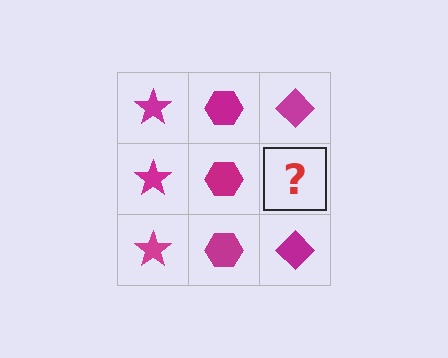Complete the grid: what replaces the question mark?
The question mark should be replaced with a magenta diamond.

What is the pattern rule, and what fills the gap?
The rule is that each column has a consistent shape. The gap should be filled with a magenta diamond.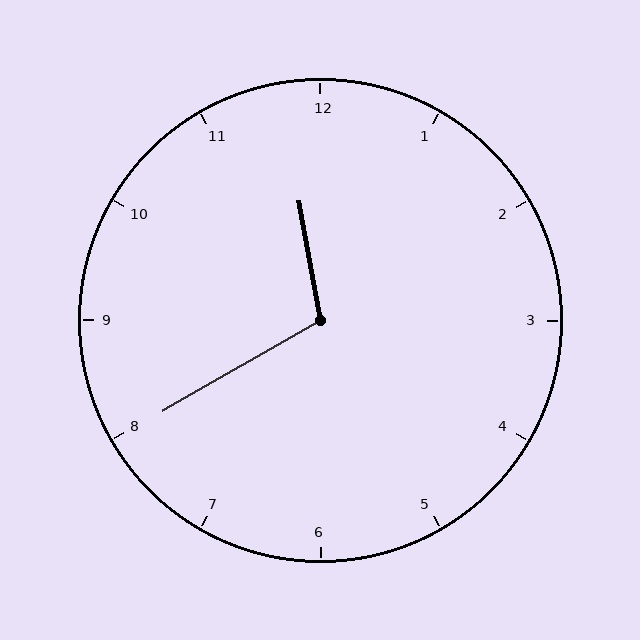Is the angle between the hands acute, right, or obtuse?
It is obtuse.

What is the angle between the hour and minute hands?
Approximately 110 degrees.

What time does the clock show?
11:40.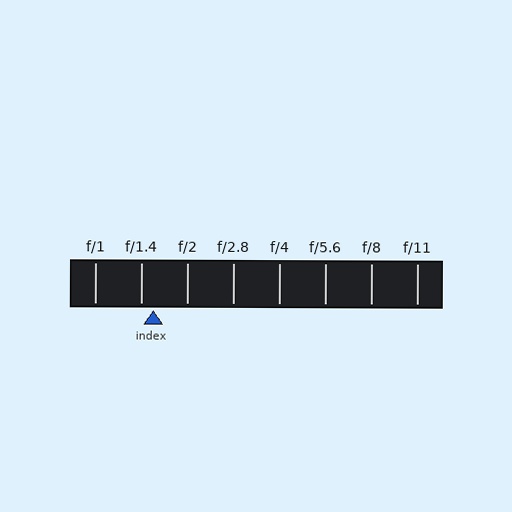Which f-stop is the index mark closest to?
The index mark is closest to f/1.4.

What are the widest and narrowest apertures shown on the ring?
The widest aperture shown is f/1 and the narrowest is f/11.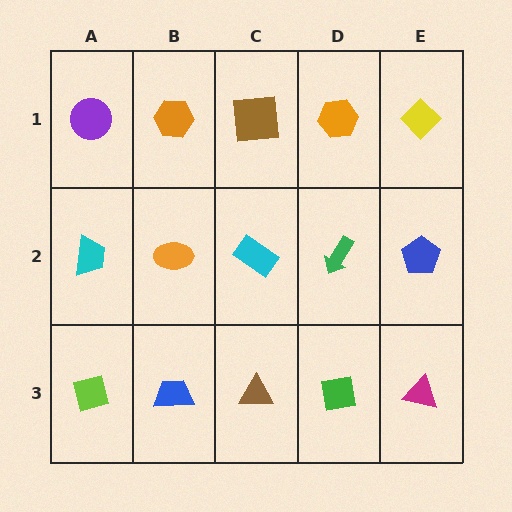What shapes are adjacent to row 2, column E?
A yellow diamond (row 1, column E), a magenta triangle (row 3, column E), a green arrow (row 2, column D).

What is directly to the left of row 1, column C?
An orange hexagon.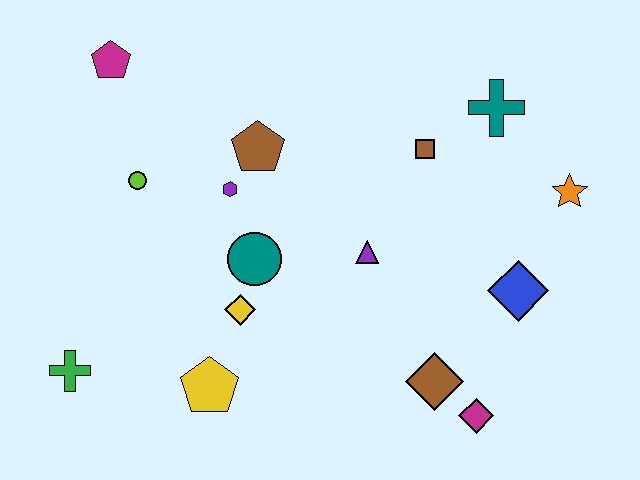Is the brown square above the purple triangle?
Yes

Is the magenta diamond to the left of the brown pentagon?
No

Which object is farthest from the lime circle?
The orange star is farthest from the lime circle.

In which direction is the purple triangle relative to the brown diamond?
The purple triangle is above the brown diamond.